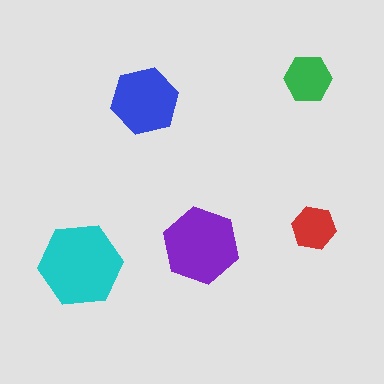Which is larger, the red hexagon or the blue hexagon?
The blue one.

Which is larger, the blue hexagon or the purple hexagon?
The purple one.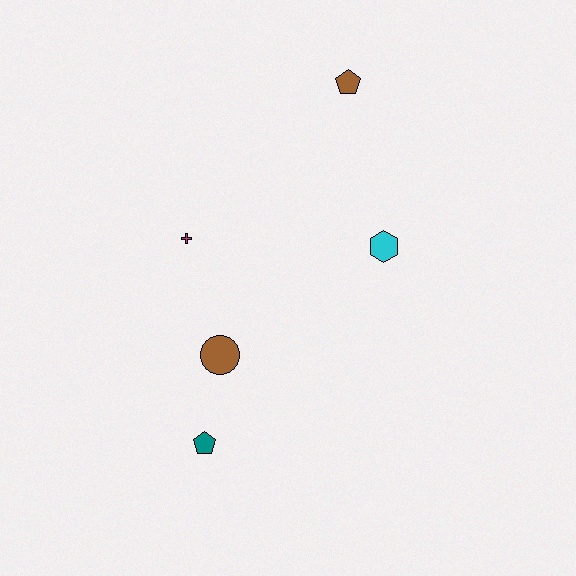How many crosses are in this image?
There is 1 cross.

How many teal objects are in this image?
There is 1 teal object.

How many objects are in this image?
There are 5 objects.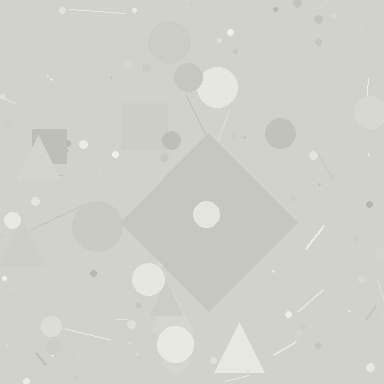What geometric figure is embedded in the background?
A diamond is embedded in the background.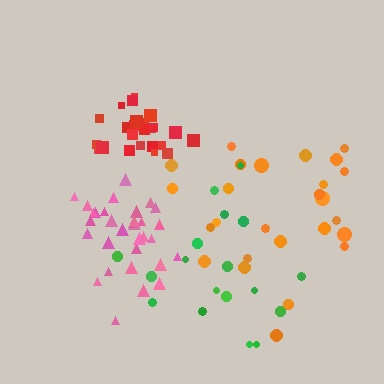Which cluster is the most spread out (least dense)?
Orange.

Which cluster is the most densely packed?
Red.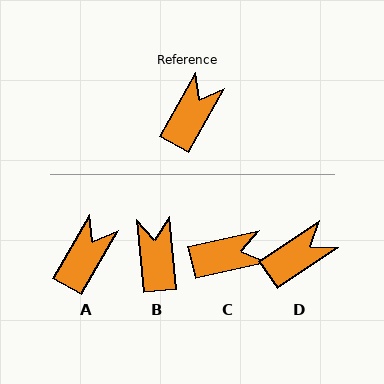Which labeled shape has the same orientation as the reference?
A.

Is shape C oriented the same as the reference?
No, it is off by about 48 degrees.